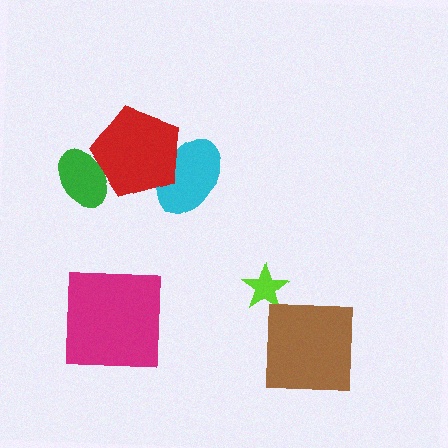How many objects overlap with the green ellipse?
1 object overlaps with the green ellipse.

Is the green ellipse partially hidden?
Yes, it is partially covered by another shape.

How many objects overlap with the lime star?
0 objects overlap with the lime star.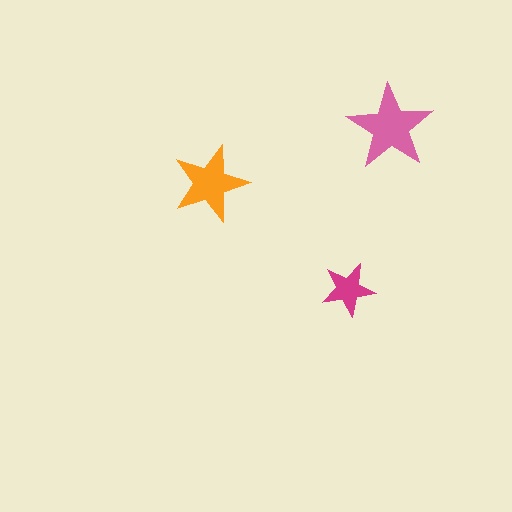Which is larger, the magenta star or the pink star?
The pink one.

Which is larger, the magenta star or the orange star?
The orange one.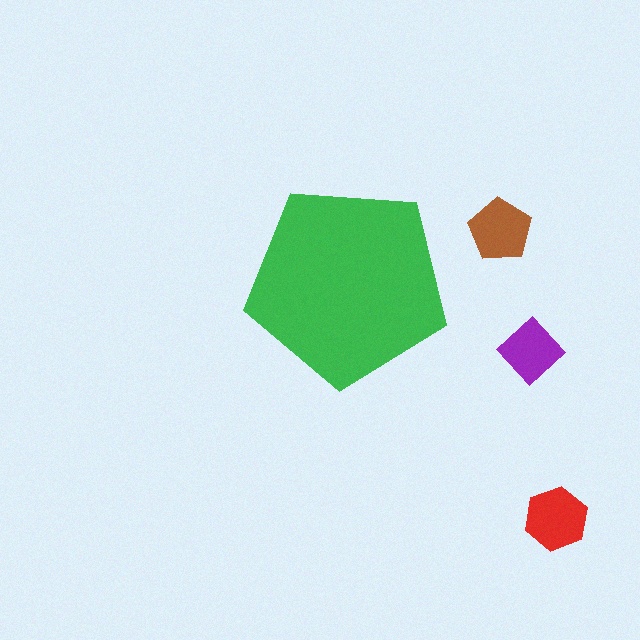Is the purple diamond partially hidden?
No, the purple diamond is fully visible.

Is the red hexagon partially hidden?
No, the red hexagon is fully visible.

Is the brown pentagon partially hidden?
No, the brown pentagon is fully visible.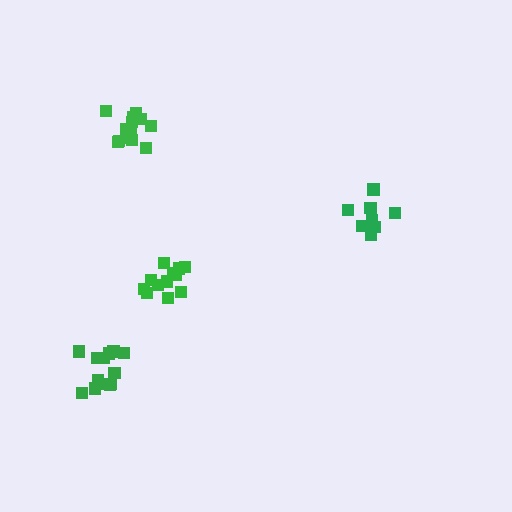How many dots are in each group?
Group 1: 13 dots, Group 2: 13 dots, Group 3: 12 dots, Group 4: 8 dots (46 total).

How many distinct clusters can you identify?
There are 4 distinct clusters.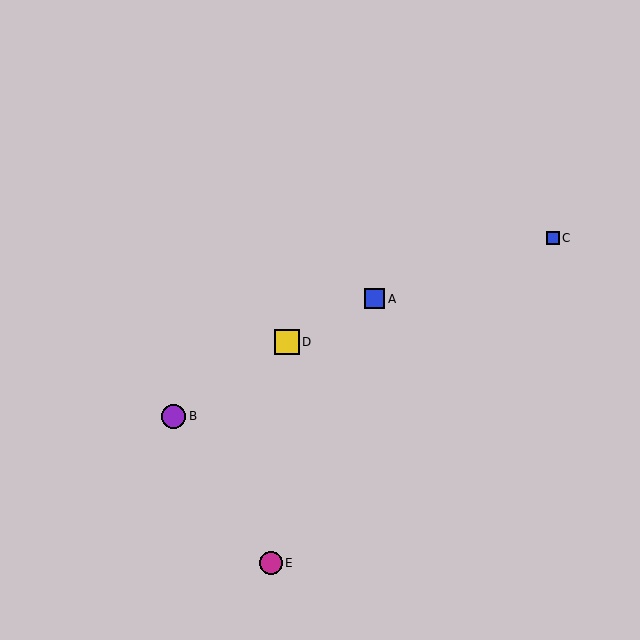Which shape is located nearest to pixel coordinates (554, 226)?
The blue square (labeled C) at (553, 238) is nearest to that location.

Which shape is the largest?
The yellow square (labeled D) is the largest.